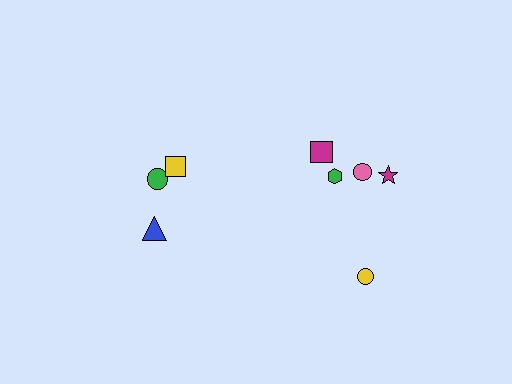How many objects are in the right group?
There are 5 objects.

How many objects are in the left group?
There are 3 objects.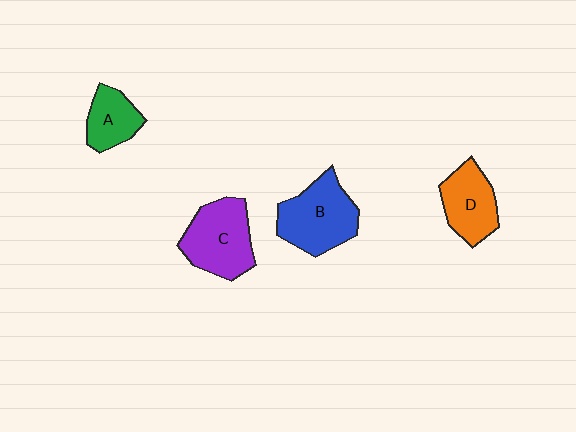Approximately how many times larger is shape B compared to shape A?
Approximately 1.7 times.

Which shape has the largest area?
Shape B (blue).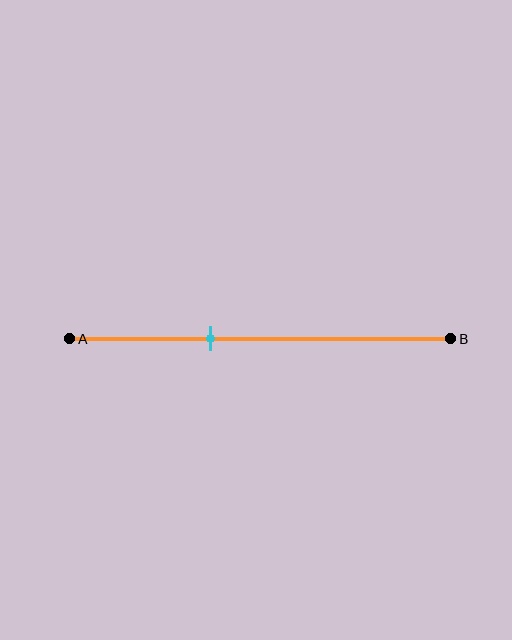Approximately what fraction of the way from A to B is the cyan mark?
The cyan mark is approximately 35% of the way from A to B.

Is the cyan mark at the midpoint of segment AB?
No, the mark is at about 35% from A, not at the 50% midpoint.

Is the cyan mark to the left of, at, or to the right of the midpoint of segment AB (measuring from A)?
The cyan mark is to the left of the midpoint of segment AB.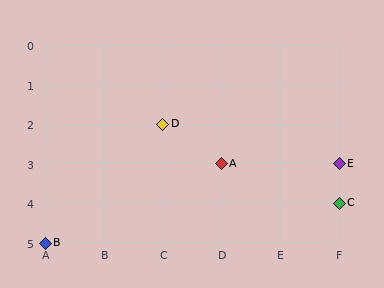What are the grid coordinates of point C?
Point C is at grid coordinates (F, 4).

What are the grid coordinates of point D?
Point D is at grid coordinates (C, 2).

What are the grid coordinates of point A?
Point A is at grid coordinates (D, 3).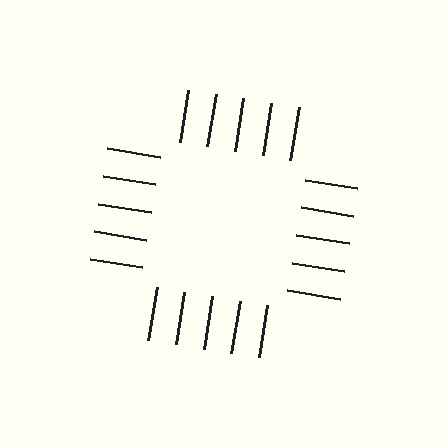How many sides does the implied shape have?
4 sides — the line-ends trace a square.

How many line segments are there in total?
20 — 5 along each of the 4 edges.